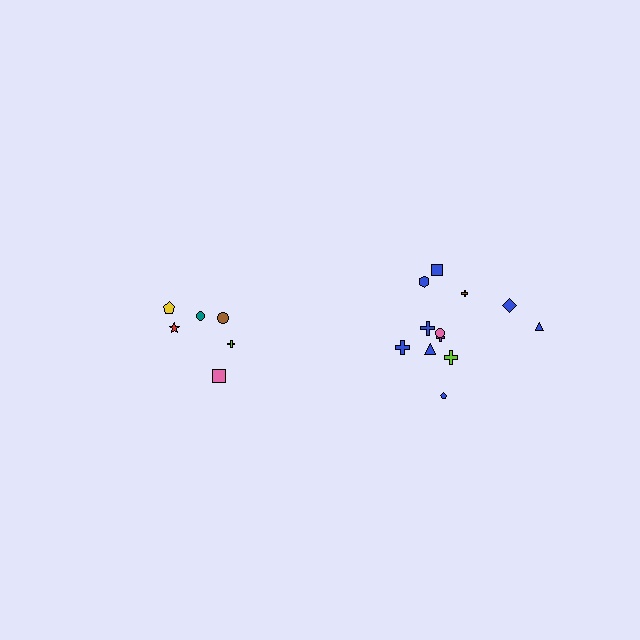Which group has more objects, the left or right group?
The right group.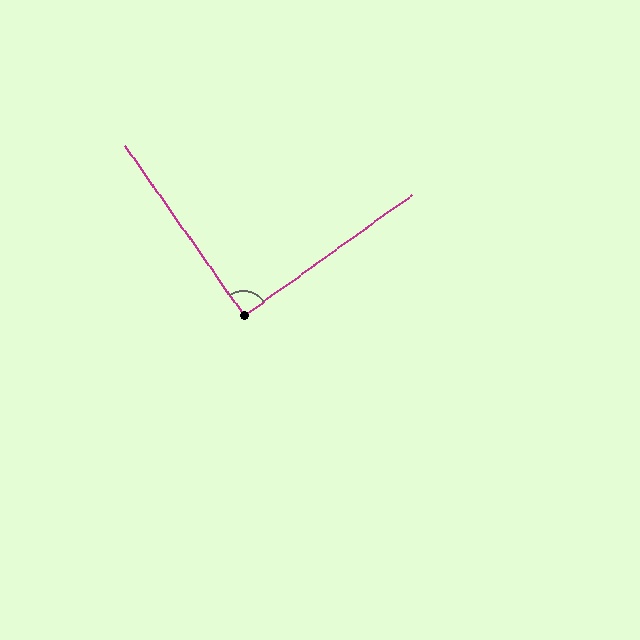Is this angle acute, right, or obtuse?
It is approximately a right angle.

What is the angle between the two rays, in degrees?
Approximately 89 degrees.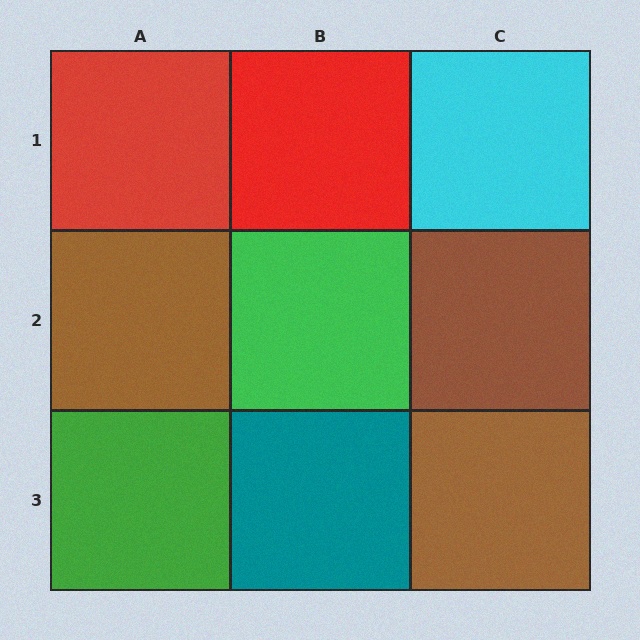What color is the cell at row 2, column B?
Green.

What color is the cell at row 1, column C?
Cyan.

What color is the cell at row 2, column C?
Brown.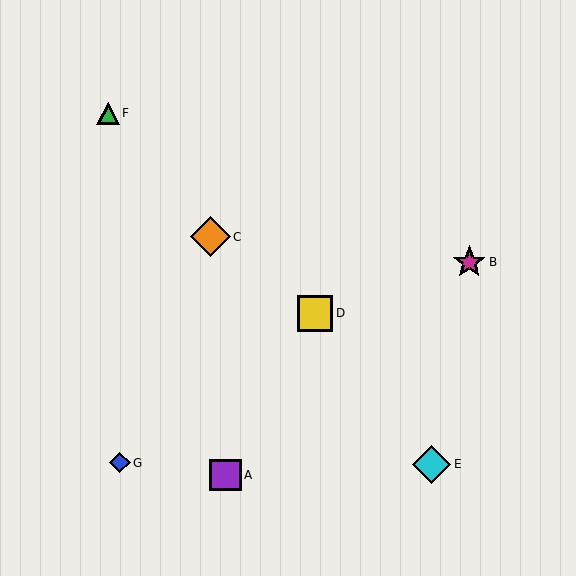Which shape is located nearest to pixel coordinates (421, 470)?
The cyan diamond (labeled E) at (432, 464) is nearest to that location.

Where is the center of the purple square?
The center of the purple square is at (225, 475).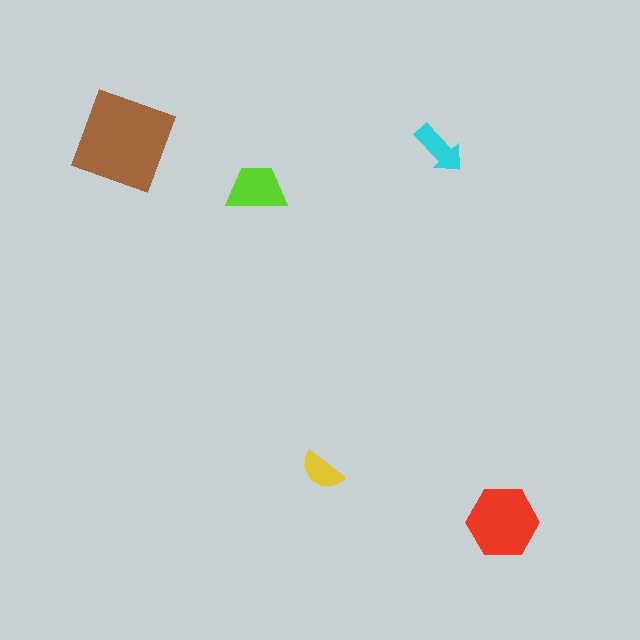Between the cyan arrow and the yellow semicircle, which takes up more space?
The cyan arrow.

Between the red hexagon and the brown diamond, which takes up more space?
The brown diamond.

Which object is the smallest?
The yellow semicircle.